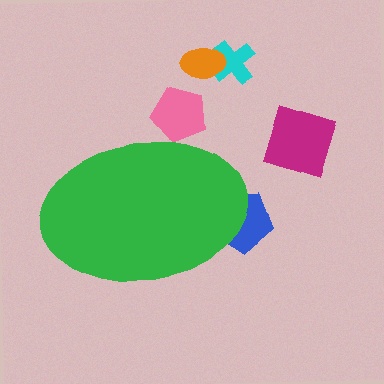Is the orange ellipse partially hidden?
No, the orange ellipse is fully visible.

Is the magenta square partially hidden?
No, the magenta square is fully visible.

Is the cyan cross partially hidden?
No, the cyan cross is fully visible.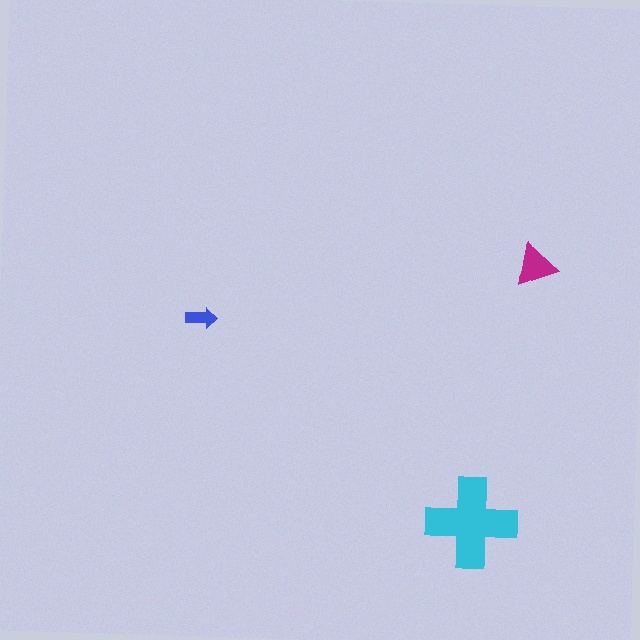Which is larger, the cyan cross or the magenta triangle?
The cyan cross.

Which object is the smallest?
The blue arrow.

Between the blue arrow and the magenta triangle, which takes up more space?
The magenta triangle.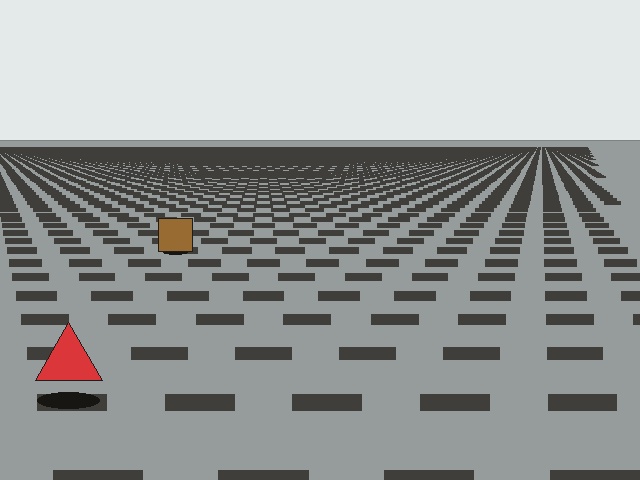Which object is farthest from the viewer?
The brown square is farthest from the viewer. It appears smaller and the ground texture around it is denser.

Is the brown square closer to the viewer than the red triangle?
No. The red triangle is closer — you can tell from the texture gradient: the ground texture is coarser near it.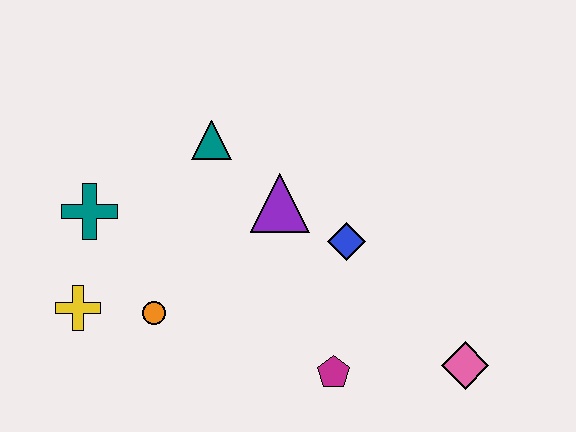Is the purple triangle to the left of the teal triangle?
No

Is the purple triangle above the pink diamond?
Yes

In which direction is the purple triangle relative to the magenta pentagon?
The purple triangle is above the magenta pentagon.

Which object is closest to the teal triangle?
The purple triangle is closest to the teal triangle.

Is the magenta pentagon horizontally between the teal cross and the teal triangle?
No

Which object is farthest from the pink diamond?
The teal cross is farthest from the pink diamond.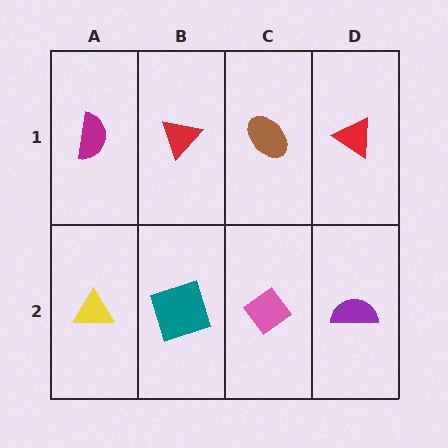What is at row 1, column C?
A brown ellipse.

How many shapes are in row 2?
4 shapes.